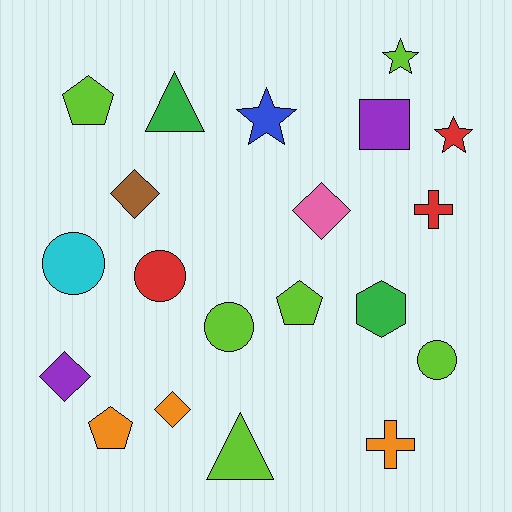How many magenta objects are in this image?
There are no magenta objects.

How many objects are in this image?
There are 20 objects.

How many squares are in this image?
There is 1 square.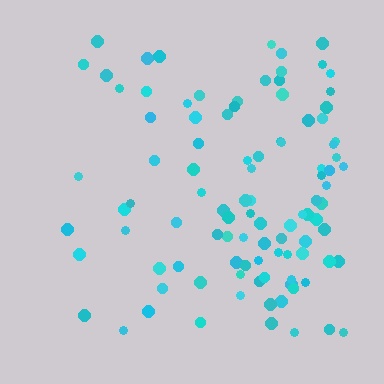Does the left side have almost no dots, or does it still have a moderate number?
Still a moderate number, just noticeably fewer than the right.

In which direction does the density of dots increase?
From left to right, with the right side densest.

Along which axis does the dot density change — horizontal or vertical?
Horizontal.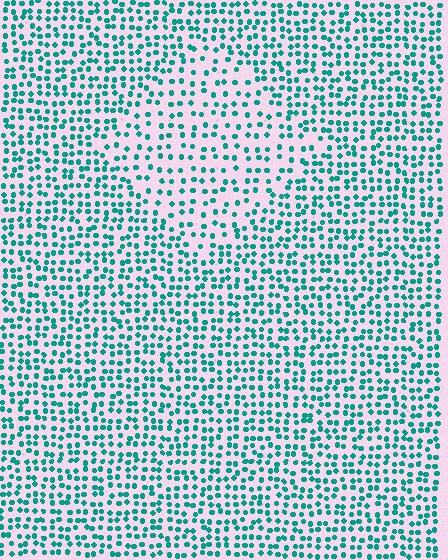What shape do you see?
I see a diamond.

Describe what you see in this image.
The image contains small teal elements arranged at two different densities. A diamond-shaped region is visible where the elements are less densely packed than the surrounding area.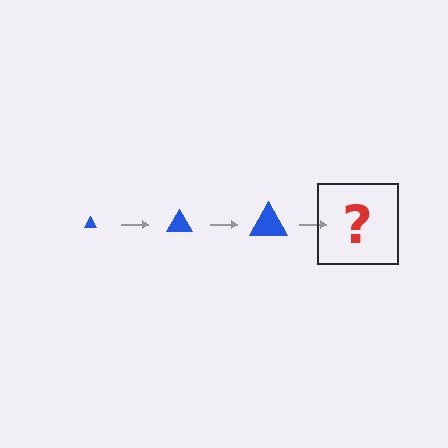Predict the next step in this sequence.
The next step is a blue triangle, larger than the previous one.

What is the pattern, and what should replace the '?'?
The pattern is that the triangle gets progressively larger each step. The '?' should be a blue triangle, larger than the previous one.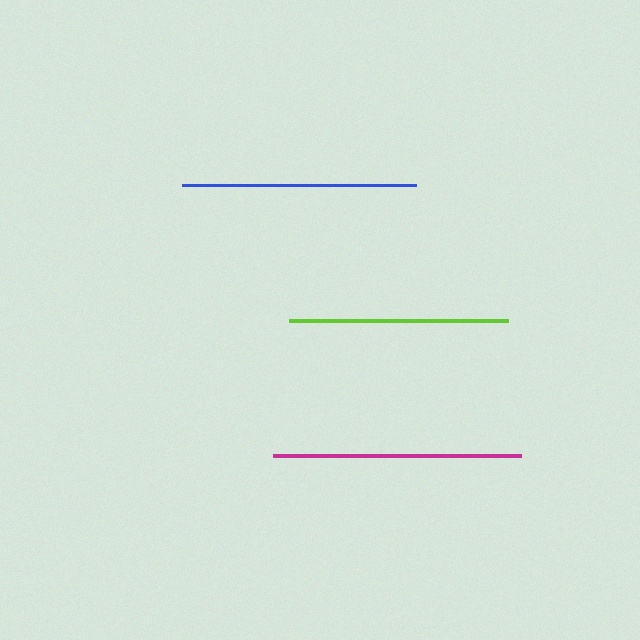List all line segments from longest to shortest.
From longest to shortest: magenta, blue, lime.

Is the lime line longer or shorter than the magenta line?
The magenta line is longer than the lime line.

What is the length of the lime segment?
The lime segment is approximately 219 pixels long.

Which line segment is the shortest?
The lime line is the shortest at approximately 219 pixels.